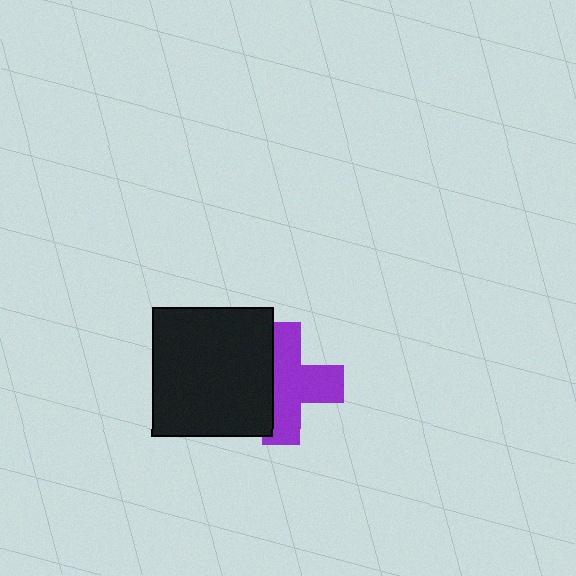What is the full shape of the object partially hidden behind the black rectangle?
The partially hidden object is a purple cross.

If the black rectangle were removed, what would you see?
You would see the complete purple cross.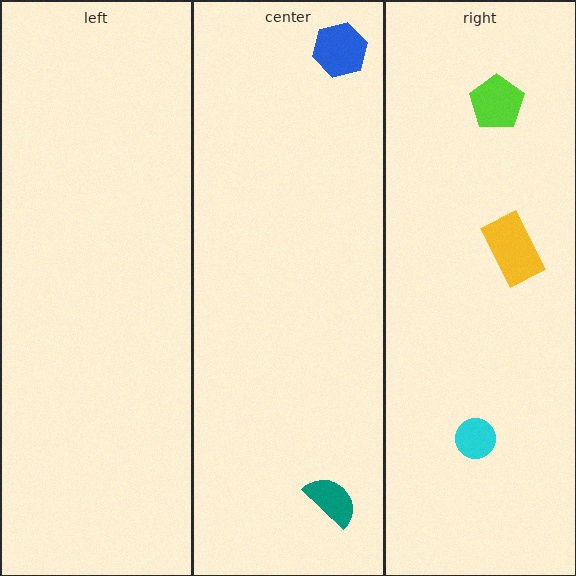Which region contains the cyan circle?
The right region.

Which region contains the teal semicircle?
The center region.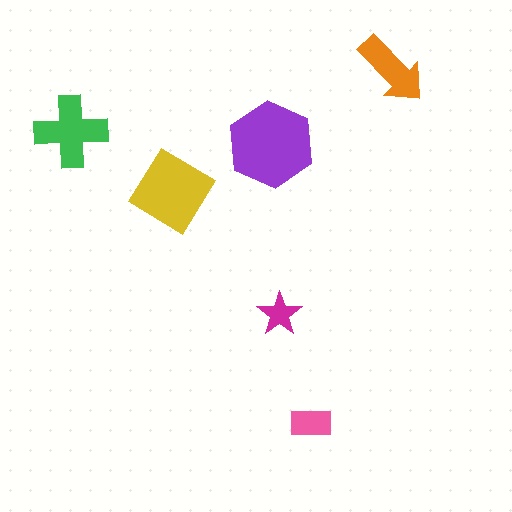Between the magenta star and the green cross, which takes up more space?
The green cross.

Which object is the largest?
The purple hexagon.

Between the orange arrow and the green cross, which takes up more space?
The green cross.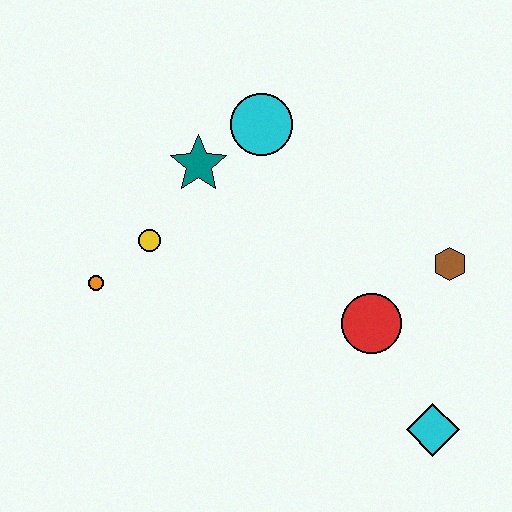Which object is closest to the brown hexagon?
The red circle is closest to the brown hexagon.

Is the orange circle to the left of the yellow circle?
Yes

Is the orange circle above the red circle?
Yes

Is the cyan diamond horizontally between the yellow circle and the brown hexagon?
Yes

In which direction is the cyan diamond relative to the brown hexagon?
The cyan diamond is below the brown hexagon.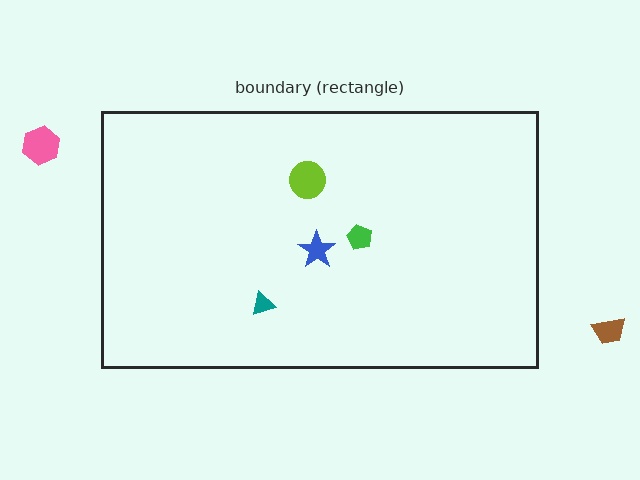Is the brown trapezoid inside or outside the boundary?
Outside.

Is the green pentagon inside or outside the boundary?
Inside.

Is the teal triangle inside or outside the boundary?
Inside.